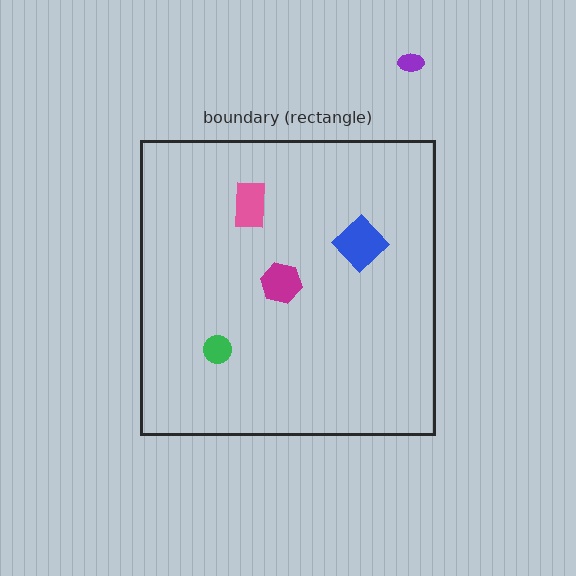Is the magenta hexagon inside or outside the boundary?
Inside.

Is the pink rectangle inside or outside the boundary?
Inside.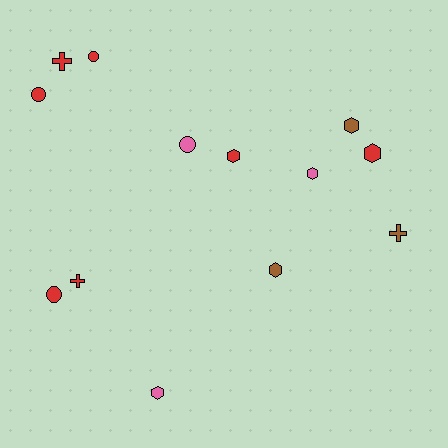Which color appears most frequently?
Red, with 7 objects.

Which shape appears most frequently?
Hexagon, with 6 objects.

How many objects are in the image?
There are 13 objects.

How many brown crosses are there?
There is 1 brown cross.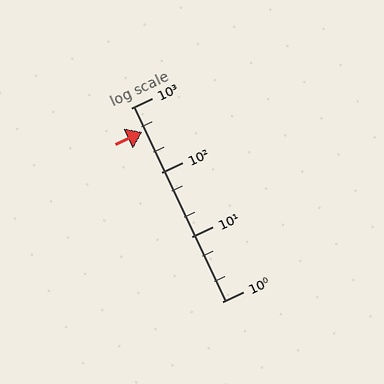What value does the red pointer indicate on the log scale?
The pointer indicates approximately 420.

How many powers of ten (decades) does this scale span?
The scale spans 3 decades, from 1 to 1000.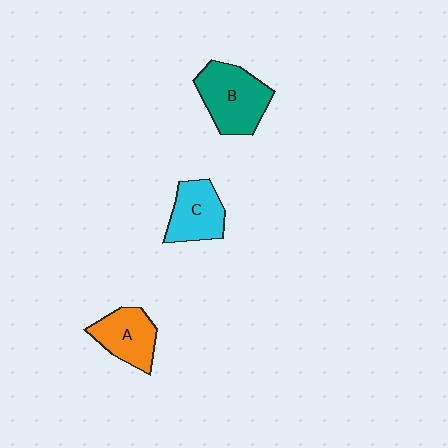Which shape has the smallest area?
Shape A (orange).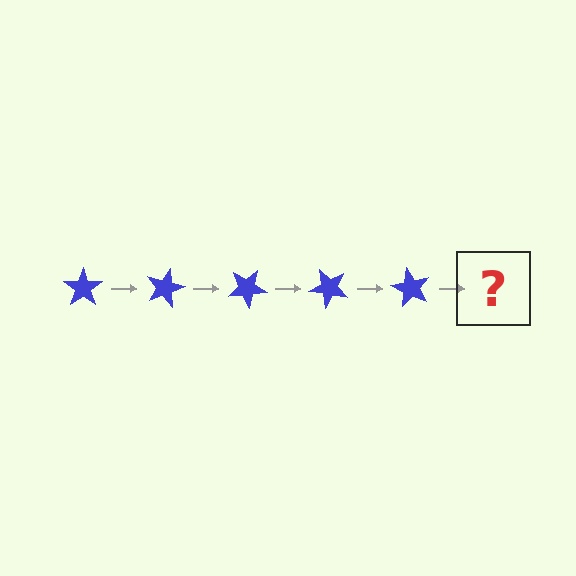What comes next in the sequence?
The next element should be a blue star rotated 75 degrees.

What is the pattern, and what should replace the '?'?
The pattern is that the star rotates 15 degrees each step. The '?' should be a blue star rotated 75 degrees.